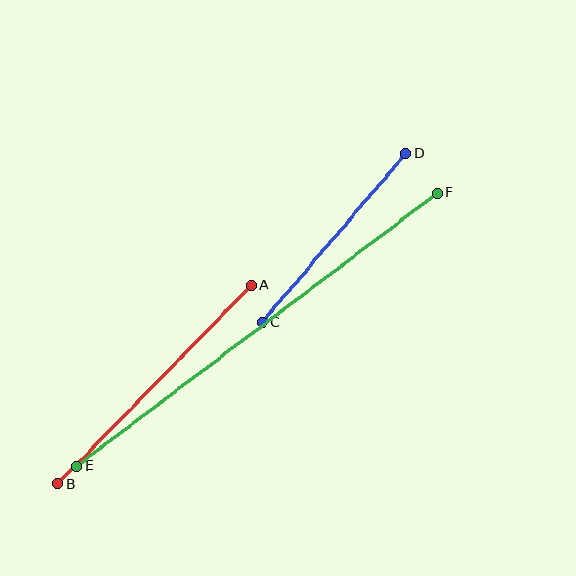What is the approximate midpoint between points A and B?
The midpoint is at approximately (155, 384) pixels.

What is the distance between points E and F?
The distance is approximately 452 pixels.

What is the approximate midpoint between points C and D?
The midpoint is at approximately (334, 238) pixels.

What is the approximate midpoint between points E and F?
The midpoint is at approximately (257, 329) pixels.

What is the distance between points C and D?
The distance is approximately 222 pixels.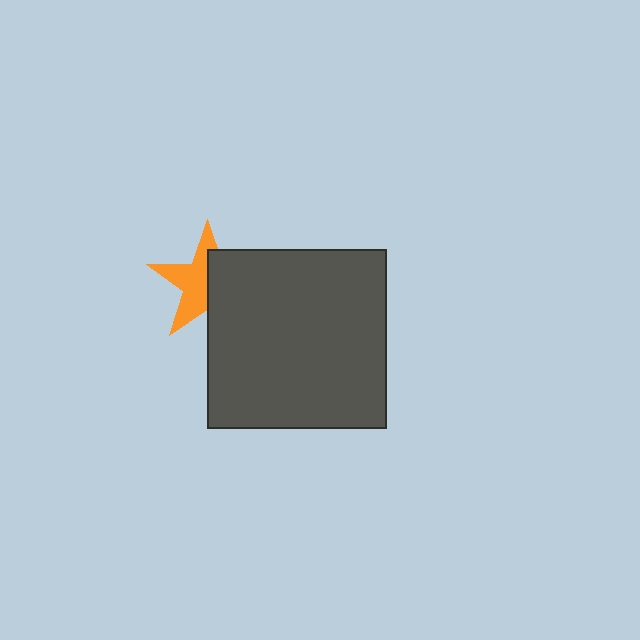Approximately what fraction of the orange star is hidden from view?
Roughly 47% of the orange star is hidden behind the dark gray square.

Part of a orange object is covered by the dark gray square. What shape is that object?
It is a star.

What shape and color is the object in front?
The object in front is a dark gray square.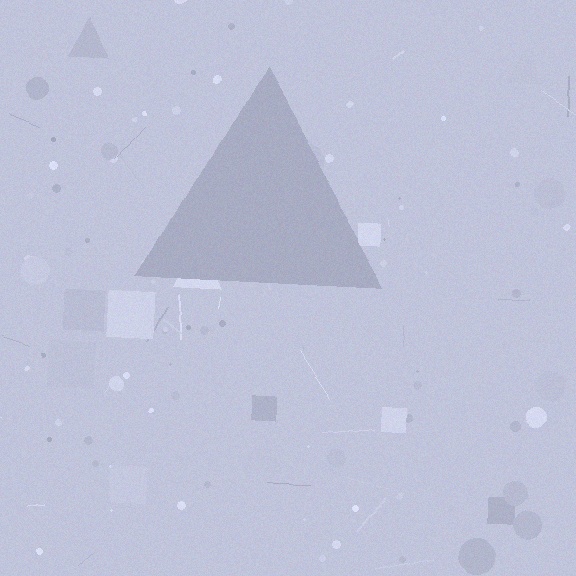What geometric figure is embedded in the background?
A triangle is embedded in the background.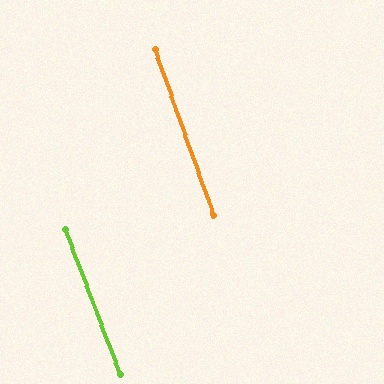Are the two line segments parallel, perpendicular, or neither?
Parallel — their directions differ by only 1.5°.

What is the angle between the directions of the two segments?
Approximately 1 degree.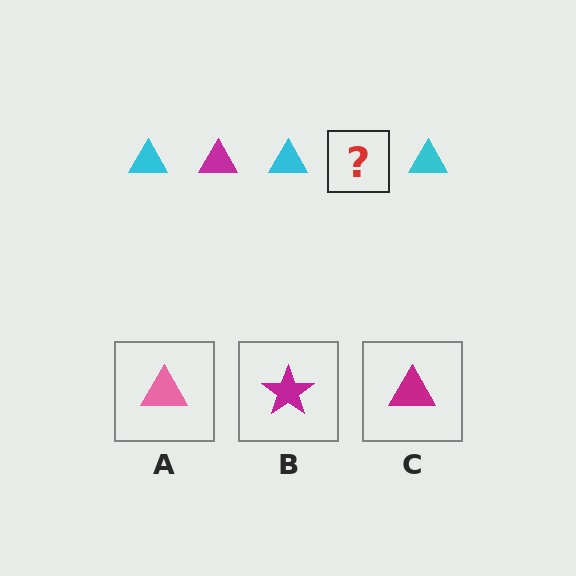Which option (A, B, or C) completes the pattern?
C.